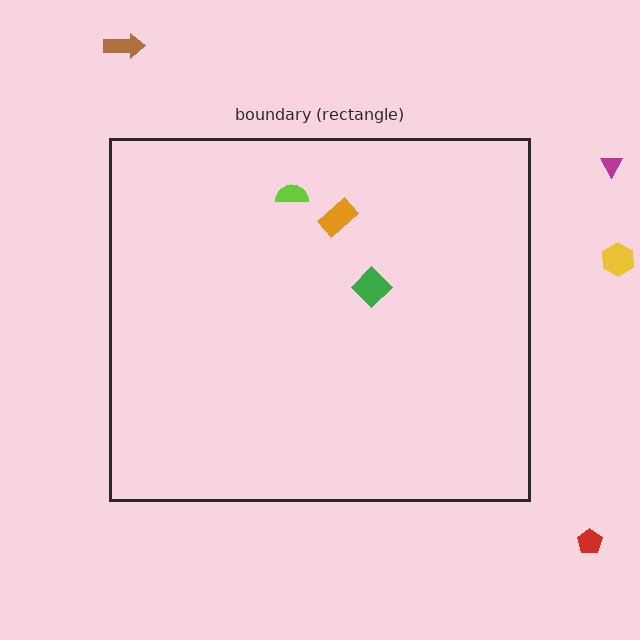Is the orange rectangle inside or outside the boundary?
Inside.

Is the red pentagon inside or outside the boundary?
Outside.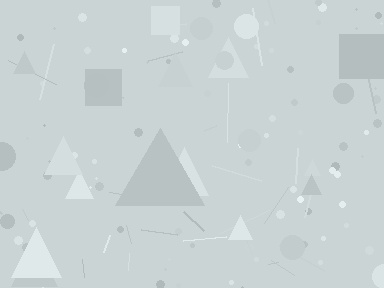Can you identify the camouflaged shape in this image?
The camouflaged shape is a triangle.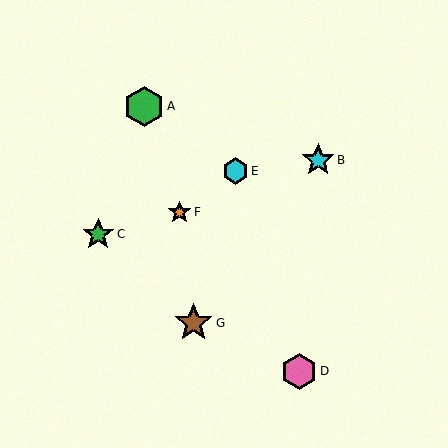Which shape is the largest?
The green hexagon (labeled A) is the largest.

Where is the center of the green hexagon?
The center of the green hexagon is at (144, 106).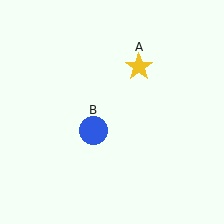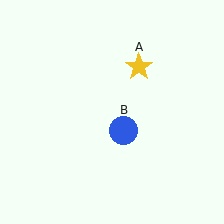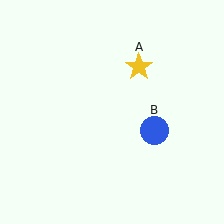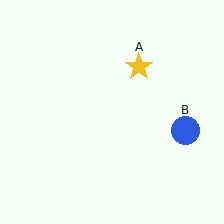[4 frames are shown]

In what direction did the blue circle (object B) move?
The blue circle (object B) moved right.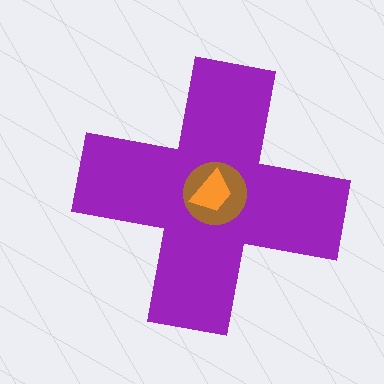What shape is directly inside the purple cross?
The brown circle.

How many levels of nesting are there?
3.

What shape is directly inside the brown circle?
The orange trapezoid.